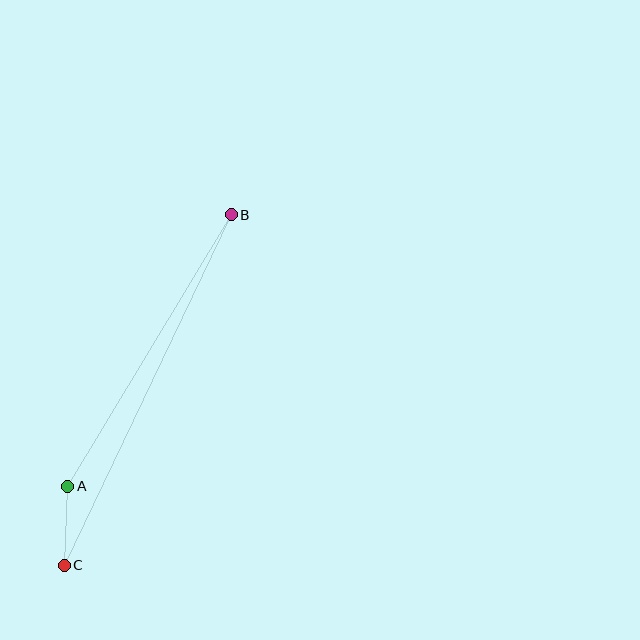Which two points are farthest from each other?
Points B and C are farthest from each other.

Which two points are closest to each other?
Points A and C are closest to each other.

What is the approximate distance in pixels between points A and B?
The distance between A and B is approximately 317 pixels.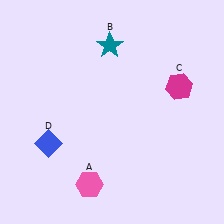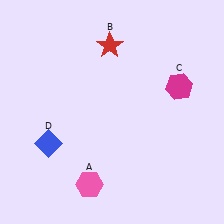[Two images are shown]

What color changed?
The star (B) changed from teal in Image 1 to red in Image 2.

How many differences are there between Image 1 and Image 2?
There is 1 difference between the two images.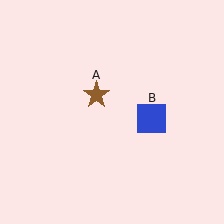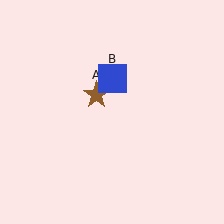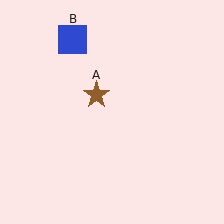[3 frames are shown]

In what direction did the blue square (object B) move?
The blue square (object B) moved up and to the left.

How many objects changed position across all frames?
1 object changed position: blue square (object B).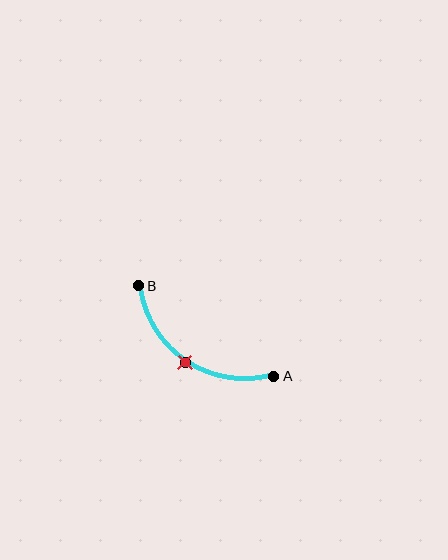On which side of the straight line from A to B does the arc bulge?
The arc bulges below and to the left of the straight line connecting A and B.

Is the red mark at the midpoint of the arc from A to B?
Yes. The red mark lies on the arc at equal arc-length from both A and B — it is the arc midpoint.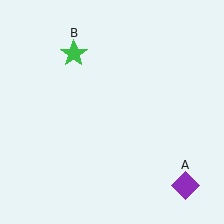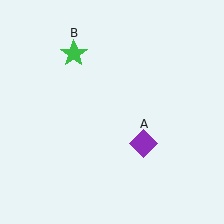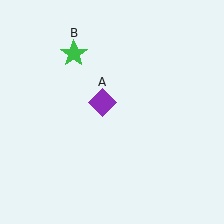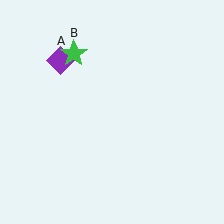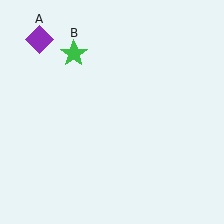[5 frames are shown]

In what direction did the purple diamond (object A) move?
The purple diamond (object A) moved up and to the left.